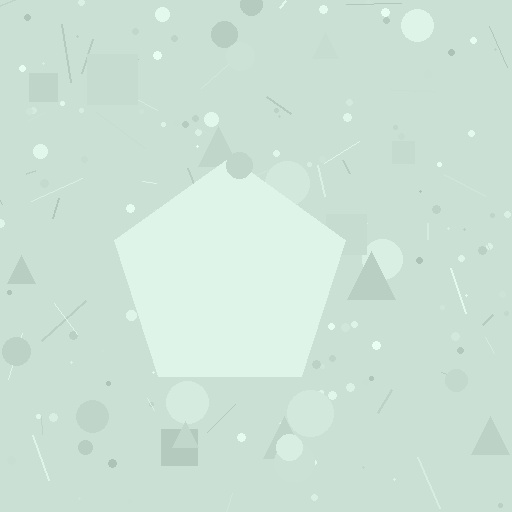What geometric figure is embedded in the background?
A pentagon is embedded in the background.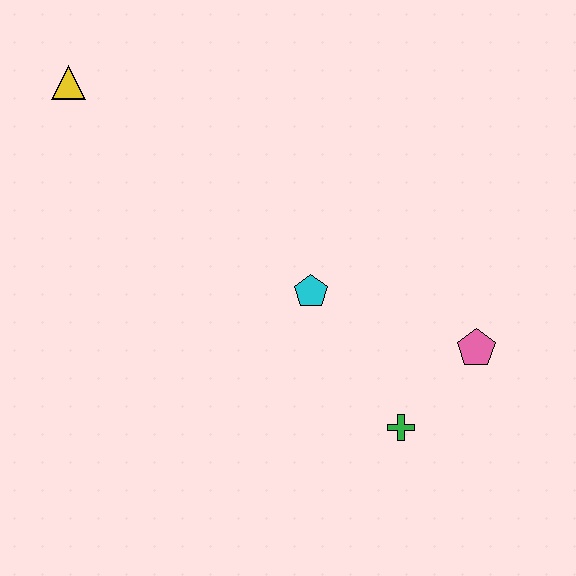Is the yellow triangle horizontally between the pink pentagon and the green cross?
No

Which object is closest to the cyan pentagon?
The green cross is closest to the cyan pentagon.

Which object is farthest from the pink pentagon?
The yellow triangle is farthest from the pink pentagon.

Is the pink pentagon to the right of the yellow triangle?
Yes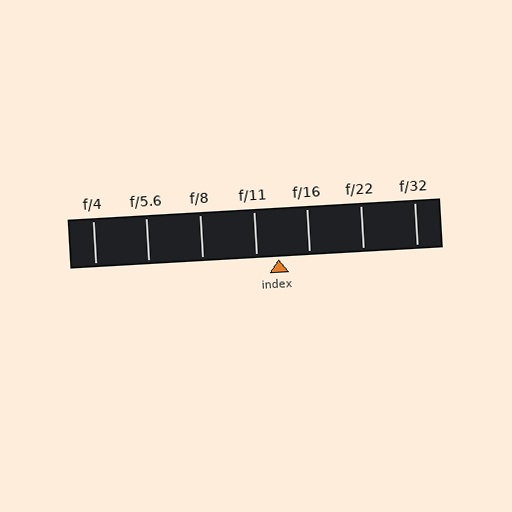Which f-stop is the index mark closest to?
The index mark is closest to f/11.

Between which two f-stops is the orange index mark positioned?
The index mark is between f/11 and f/16.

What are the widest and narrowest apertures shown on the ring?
The widest aperture shown is f/4 and the narrowest is f/32.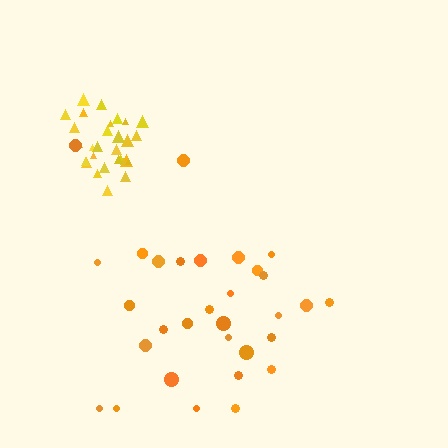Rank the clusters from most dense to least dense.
yellow, orange.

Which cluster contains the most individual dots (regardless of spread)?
Orange (31).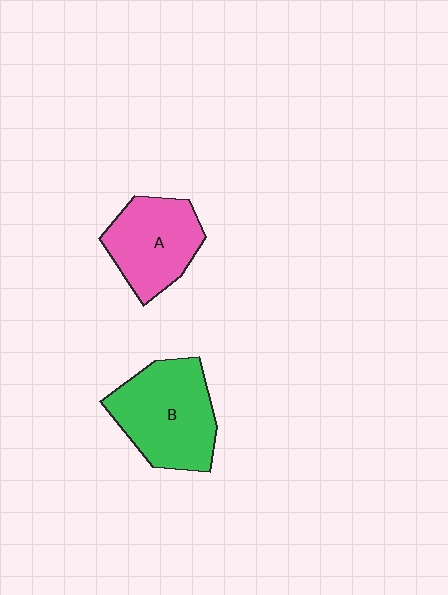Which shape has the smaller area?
Shape A (pink).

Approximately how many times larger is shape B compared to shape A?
Approximately 1.3 times.